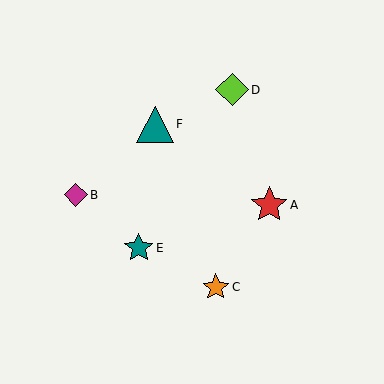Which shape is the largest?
The teal triangle (labeled F) is the largest.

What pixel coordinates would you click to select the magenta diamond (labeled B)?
Click at (76, 195) to select the magenta diamond B.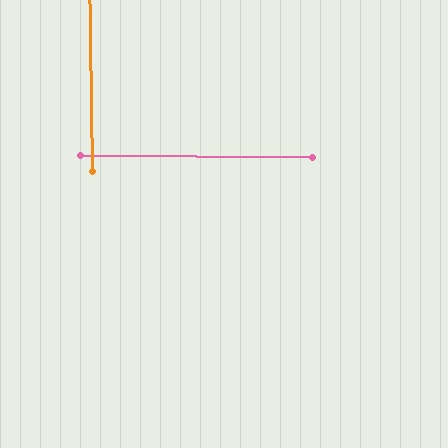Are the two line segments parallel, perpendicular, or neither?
Perpendicular — they meet at approximately 89°.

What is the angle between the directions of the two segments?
Approximately 89 degrees.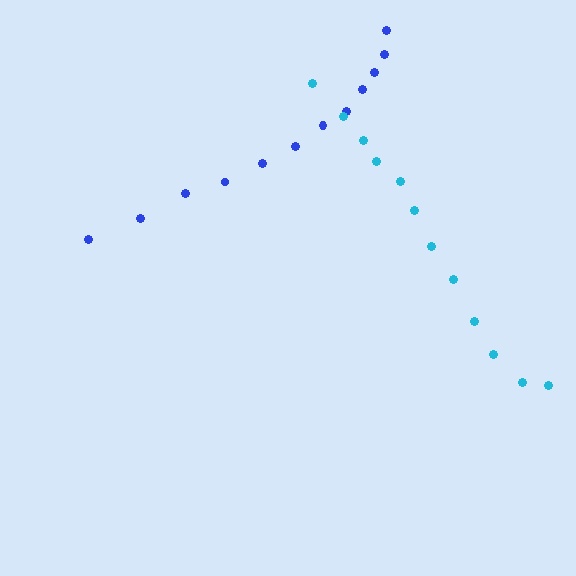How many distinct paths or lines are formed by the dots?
There are 2 distinct paths.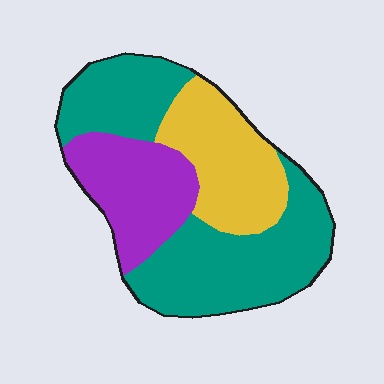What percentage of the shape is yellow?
Yellow covers around 25% of the shape.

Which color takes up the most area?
Teal, at roughly 50%.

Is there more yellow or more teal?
Teal.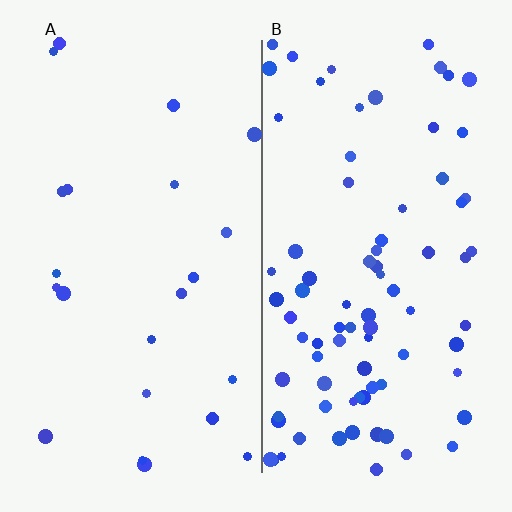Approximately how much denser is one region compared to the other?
Approximately 3.7× — region B over region A.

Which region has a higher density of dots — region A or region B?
B (the right).